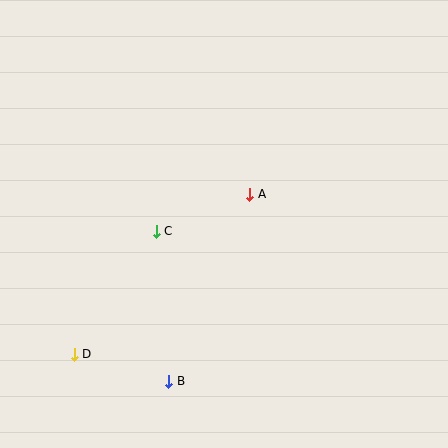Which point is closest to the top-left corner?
Point C is closest to the top-left corner.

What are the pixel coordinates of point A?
Point A is at (250, 194).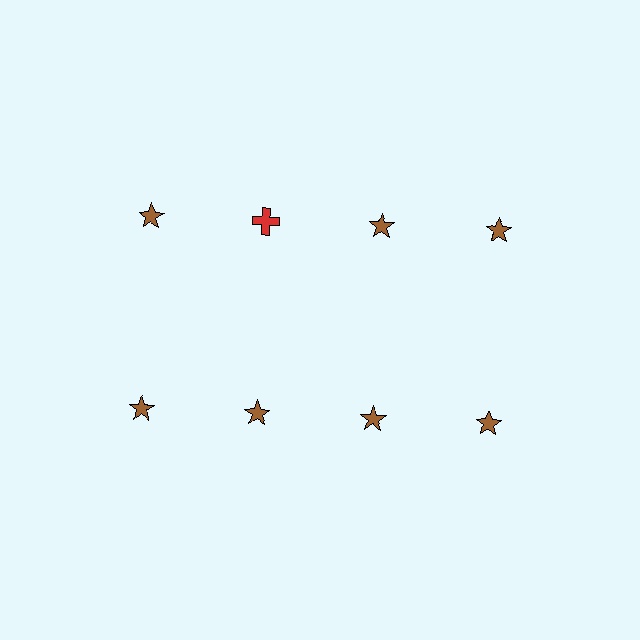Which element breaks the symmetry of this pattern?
The red cross in the top row, second from left column breaks the symmetry. All other shapes are brown stars.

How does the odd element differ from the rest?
It differs in both color (red instead of brown) and shape (cross instead of star).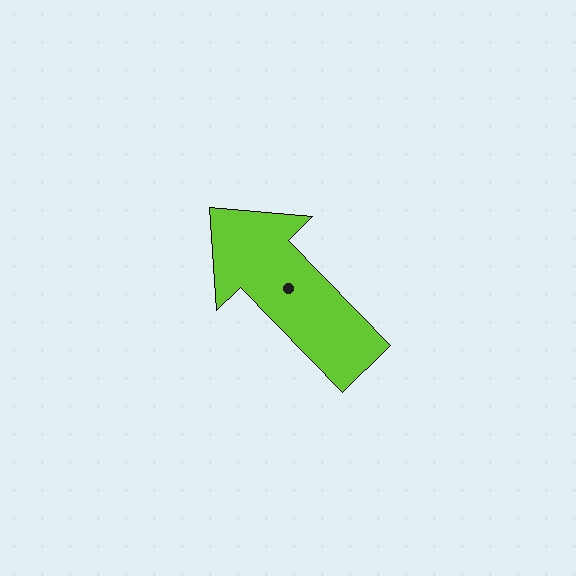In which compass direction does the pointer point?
Northwest.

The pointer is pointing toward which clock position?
Roughly 11 o'clock.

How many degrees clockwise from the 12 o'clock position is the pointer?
Approximately 316 degrees.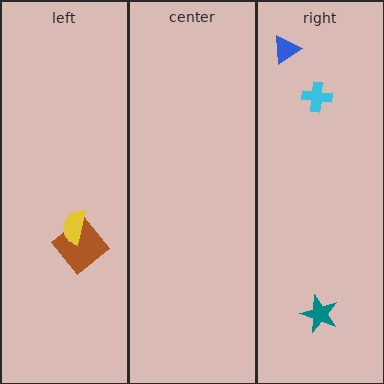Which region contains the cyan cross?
The right region.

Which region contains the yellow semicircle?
The left region.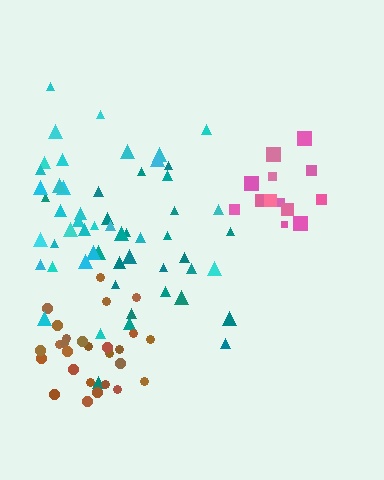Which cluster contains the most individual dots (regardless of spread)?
Cyan (31).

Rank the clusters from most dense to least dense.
brown, pink, cyan, teal.